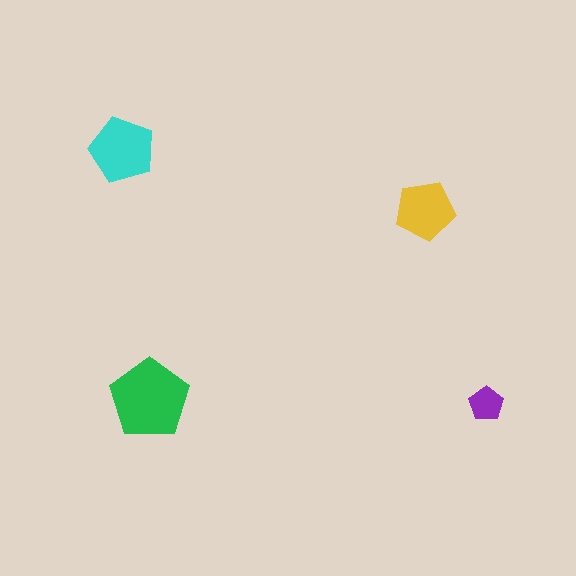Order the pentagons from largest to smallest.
the green one, the cyan one, the yellow one, the purple one.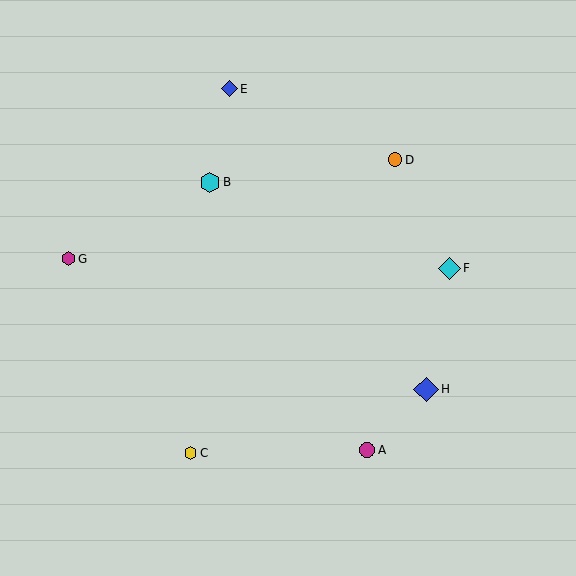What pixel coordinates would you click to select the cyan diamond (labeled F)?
Click at (450, 268) to select the cyan diamond F.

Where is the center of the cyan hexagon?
The center of the cyan hexagon is at (210, 182).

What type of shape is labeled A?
Shape A is a magenta circle.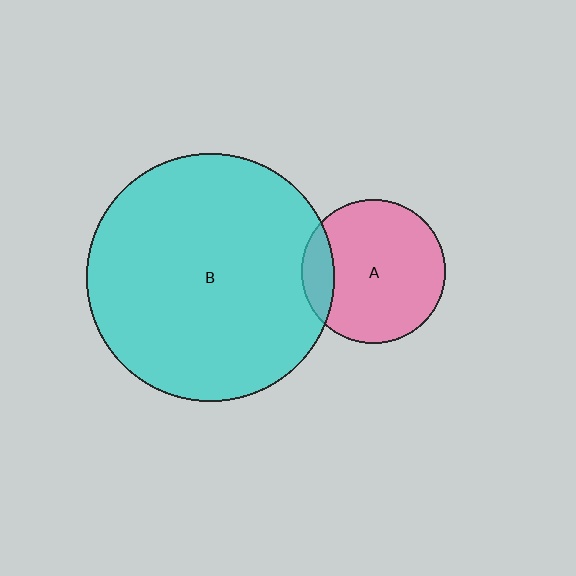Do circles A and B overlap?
Yes.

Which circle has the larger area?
Circle B (cyan).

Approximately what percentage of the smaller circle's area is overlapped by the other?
Approximately 15%.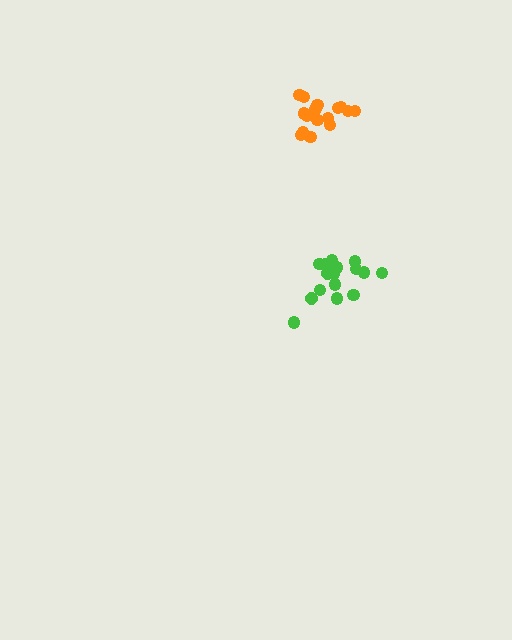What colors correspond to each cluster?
The clusters are colored: green, orange.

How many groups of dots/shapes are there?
There are 2 groups.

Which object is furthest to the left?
The orange cluster is leftmost.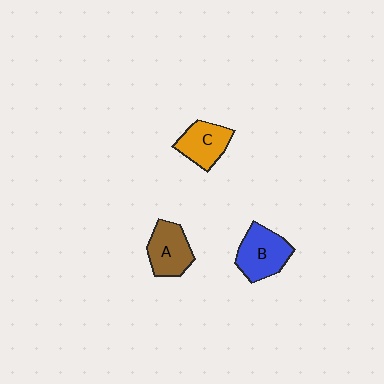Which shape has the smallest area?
Shape C (orange).